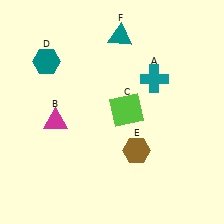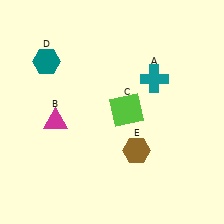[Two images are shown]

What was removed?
The teal triangle (F) was removed in Image 2.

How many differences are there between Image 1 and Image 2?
There is 1 difference between the two images.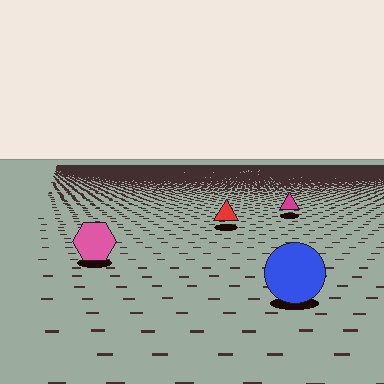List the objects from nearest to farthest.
From nearest to farthest: the blue circle, the pink hexagon, the red triangle, the magenta triangle.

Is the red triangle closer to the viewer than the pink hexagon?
No. The pink hexagon is closer — you can tell from the texture gradient: the ground texture is coarser near it.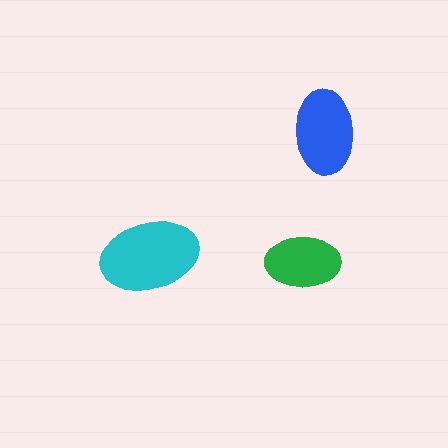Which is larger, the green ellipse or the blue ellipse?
The blue one.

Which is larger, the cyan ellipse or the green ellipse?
The cyan one.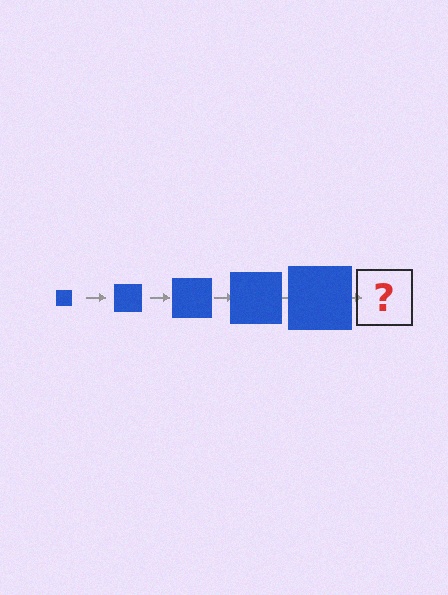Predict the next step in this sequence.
The next step is a blue square, larger than the previous one.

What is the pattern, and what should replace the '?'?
The pattern is that the square gets progressively larger each step. The '?' should be a blue square, larger than the previous one.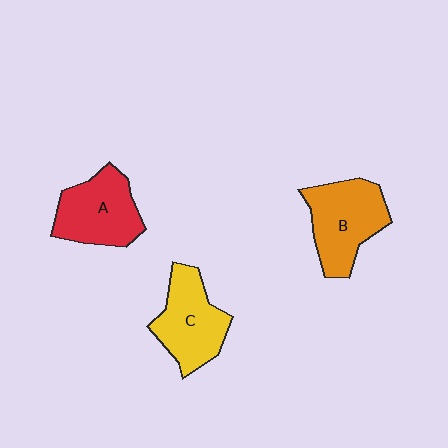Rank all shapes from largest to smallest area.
From largest to smallest: B (orange), A (red), C (yellow).